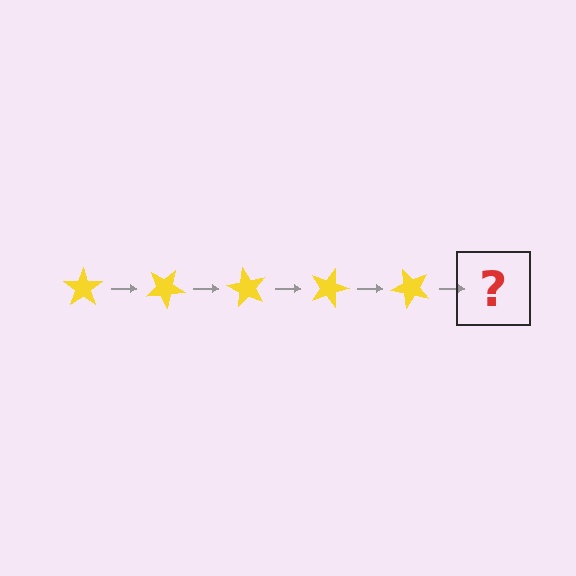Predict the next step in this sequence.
The next step is a yellow star rotated 150 degrees.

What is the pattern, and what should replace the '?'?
The pattern is that the star rotates 30 degrees each step. The '?' should be a yellow star rotated 150 degrees.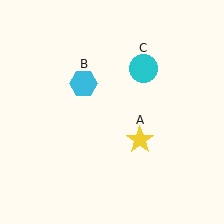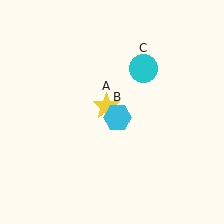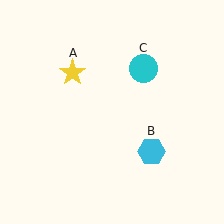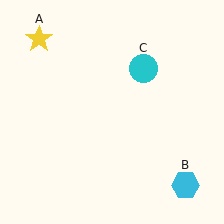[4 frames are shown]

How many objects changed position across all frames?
2 objects changed position: yellow star (object A), cyan hexagon (object B).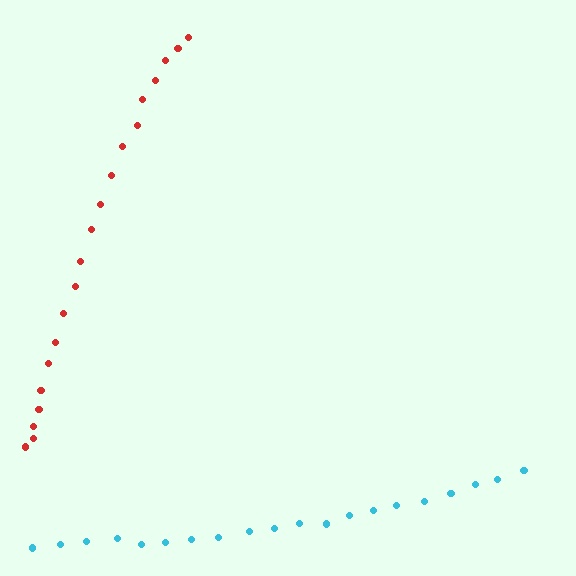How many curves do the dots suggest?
There are 2 distinct paths.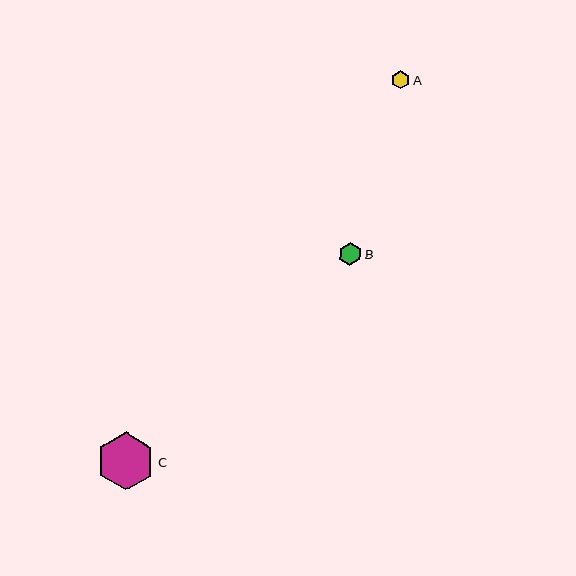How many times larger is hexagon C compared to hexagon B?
Hexagon C is approximately 2.5 times the size of hexagon B.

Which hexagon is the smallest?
Hexagon A is the smallest with a size of approximately 18 pixels.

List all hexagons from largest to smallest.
From largest to smallest: C, B, A.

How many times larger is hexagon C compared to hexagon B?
Hexagon C is approximately 2.5 times the size of hexagon B.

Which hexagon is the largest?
Hexagon C is the largest with a size of approximately 58 pixels.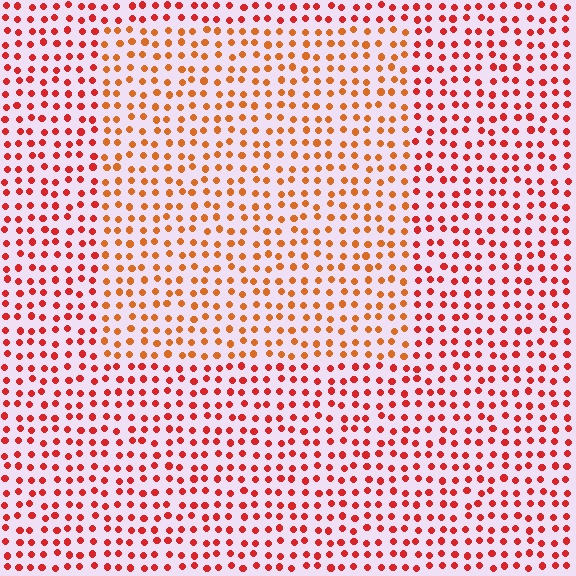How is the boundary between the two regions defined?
The boundary is defined purely by a slight shift in hue (about 25 degrees). Spacing, size, and orientation are identical on both sides.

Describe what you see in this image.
The image is filled with small red elements in a uniform arrangement. A rectangle-shaped region is visible where the elements are tinted to a slightly different hue, forming a subtle color boundary.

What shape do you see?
I see a rectangle.